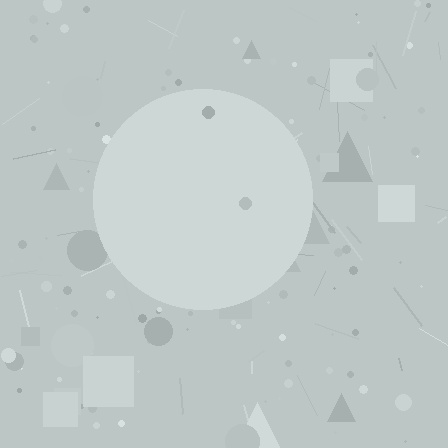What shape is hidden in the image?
A circle is hidden in the image.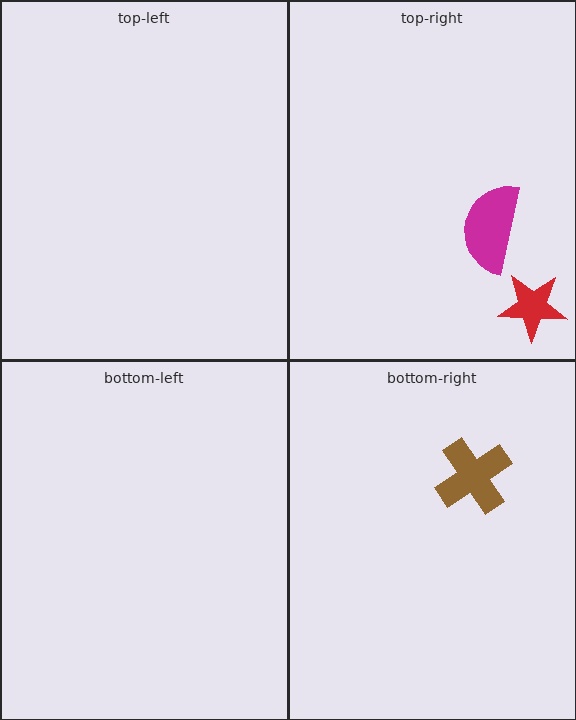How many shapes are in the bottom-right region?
1.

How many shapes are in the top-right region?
2.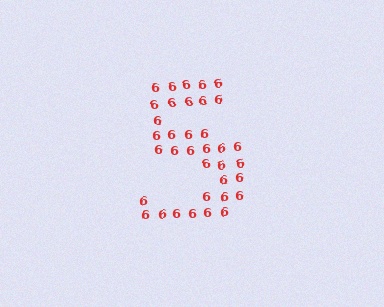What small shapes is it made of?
It is made of small digit 6's.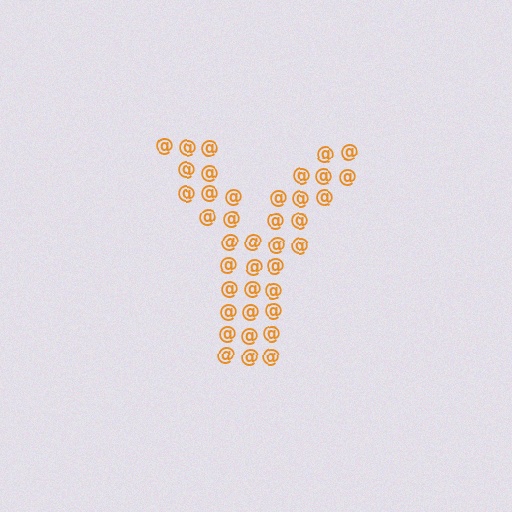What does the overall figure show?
The overall figure shows the letter Y.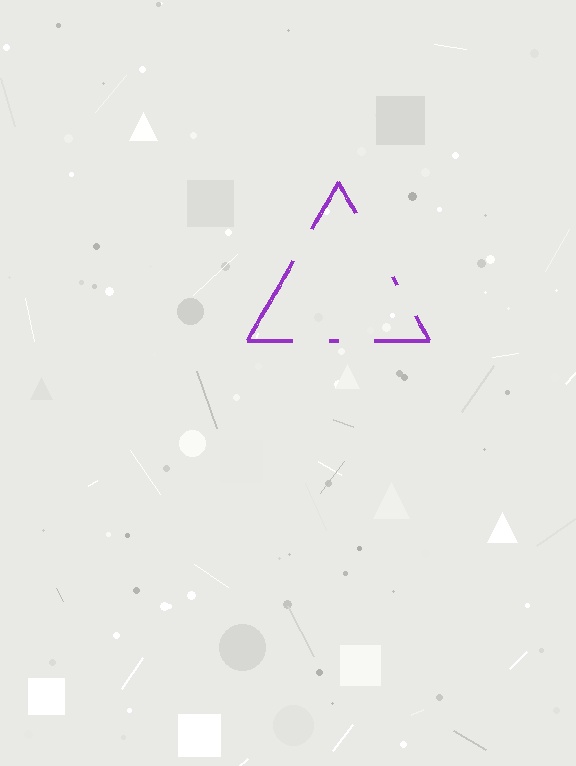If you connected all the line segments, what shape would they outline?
They would outline a triangle.